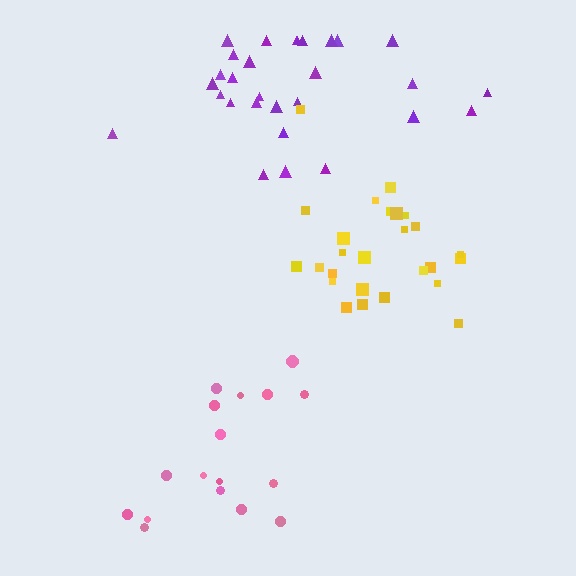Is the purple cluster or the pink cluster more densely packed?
Purple.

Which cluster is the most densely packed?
Yellow.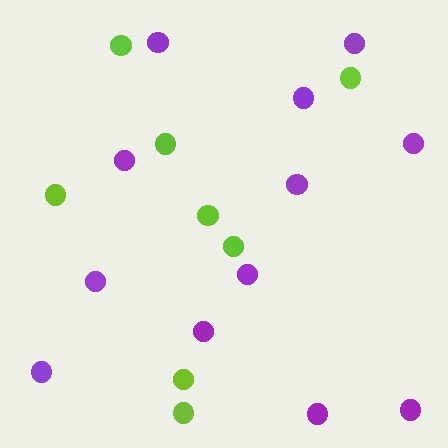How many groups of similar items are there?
There are 2 groups: one group of lime circles (8) and one group of purple circles (12).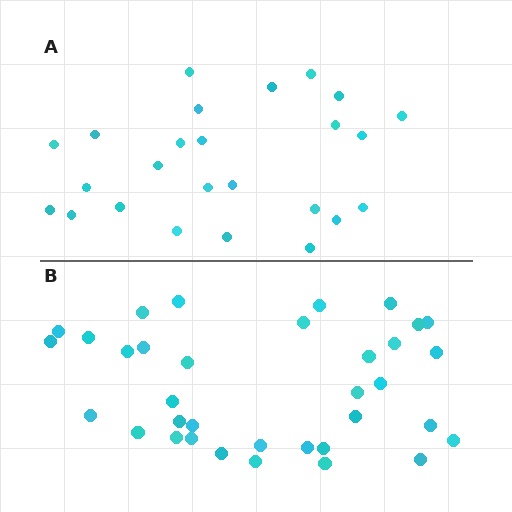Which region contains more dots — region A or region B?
Region B (the bottom region) has more dots.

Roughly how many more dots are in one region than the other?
Region B has roughly 10 or so more dots than region A.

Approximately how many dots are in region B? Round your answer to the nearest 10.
About 40 dots. (The exact count is 35, which rounds to 40.)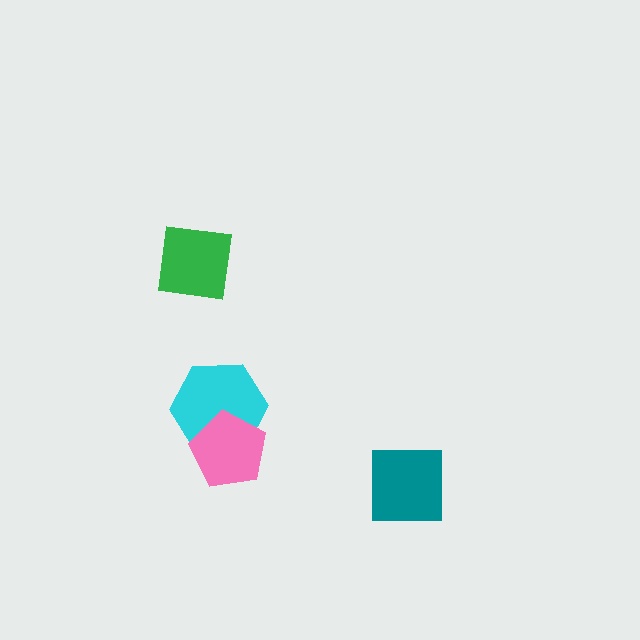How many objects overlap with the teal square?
0 objects overlap with the teal square.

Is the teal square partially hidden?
No, no other shape covers it.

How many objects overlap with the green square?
0 objects overlap with the green square.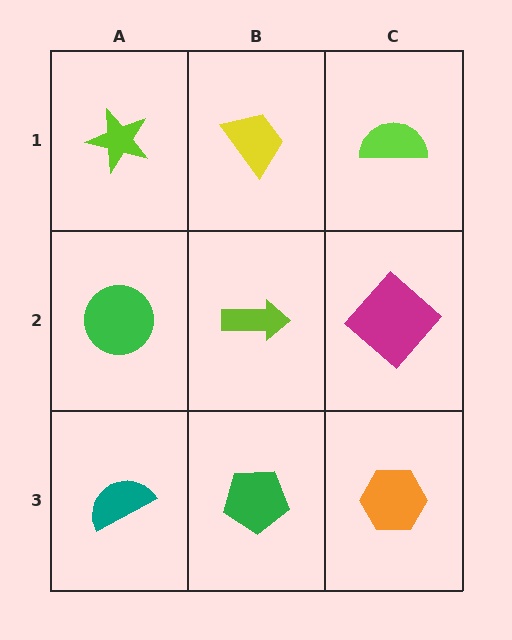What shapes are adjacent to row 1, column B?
A lime arrow (row 2, column B), a lime star (row 1, column A), a lime semicircle (row 1, column C).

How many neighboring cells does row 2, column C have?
3.